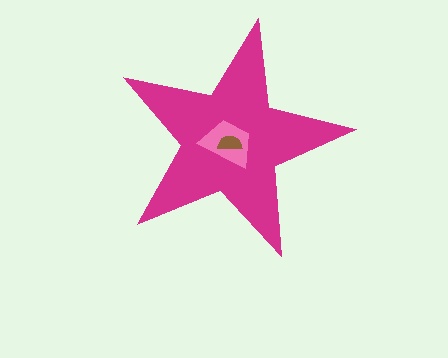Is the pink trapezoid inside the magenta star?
Yes.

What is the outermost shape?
The magenta star.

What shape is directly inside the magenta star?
The pink trapezoid.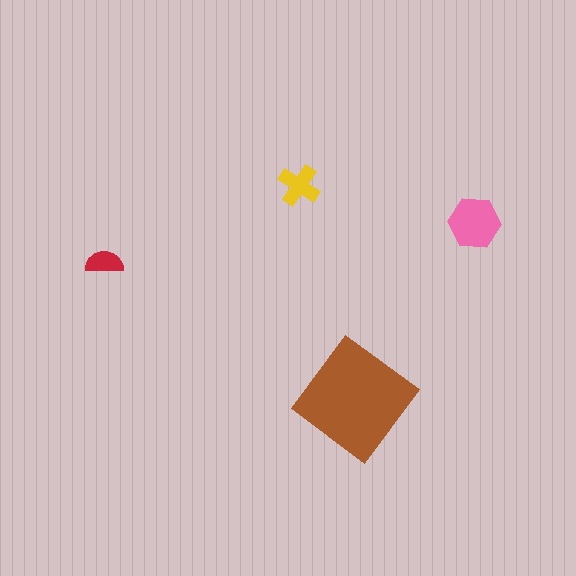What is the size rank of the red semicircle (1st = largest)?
4th.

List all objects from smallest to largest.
The red semicircle, the yellow cross, the pink hexagon, the brown diamond.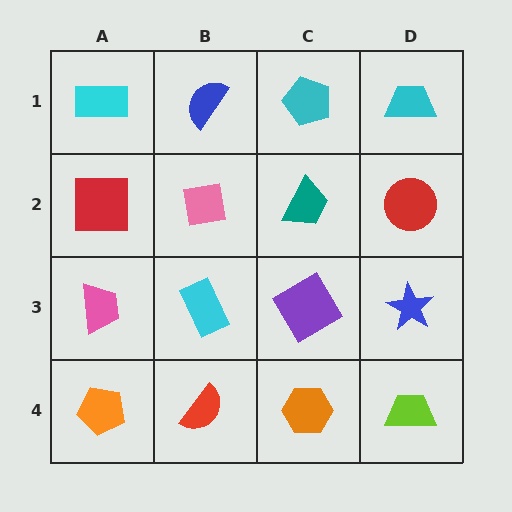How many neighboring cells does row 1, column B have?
3.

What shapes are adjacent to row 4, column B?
A cyan rectangle (row 3, column B), an orange pentagon (row 4, column A), an orange hexagon (row 4, column C).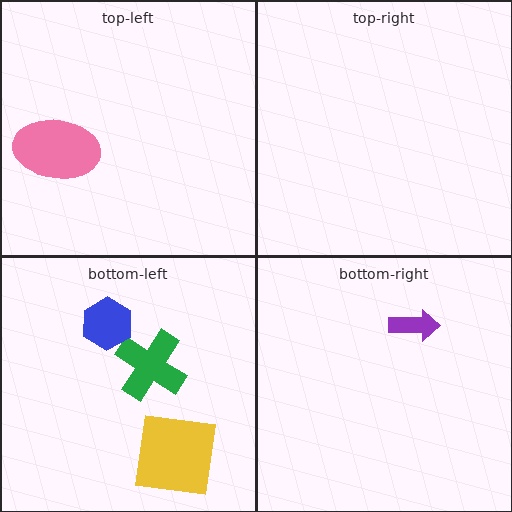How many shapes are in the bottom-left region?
3.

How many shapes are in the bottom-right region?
1.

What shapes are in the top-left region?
The pink ellipse.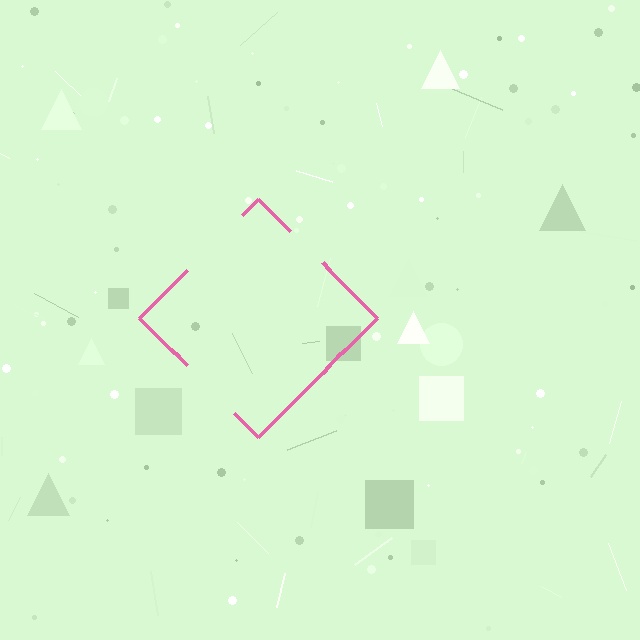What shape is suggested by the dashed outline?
The dashed outline suggests a diamond.